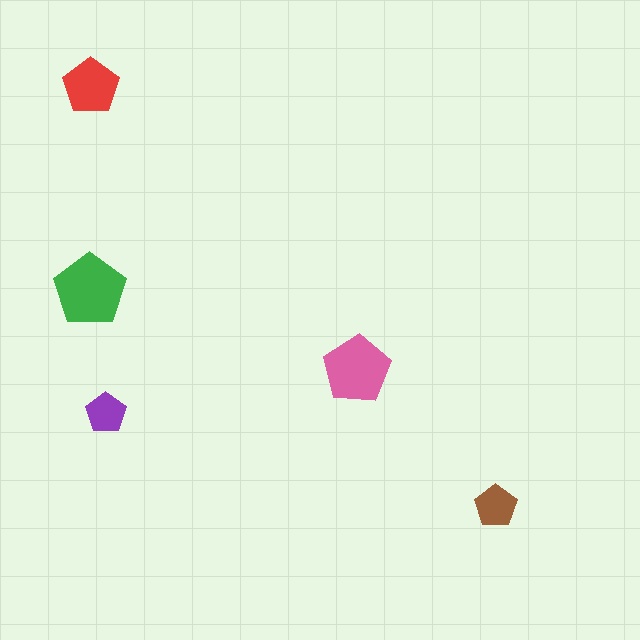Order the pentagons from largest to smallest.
the green one, the pink one, the red one, the brown one, the purple one.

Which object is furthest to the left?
The green pentagon is leftmost.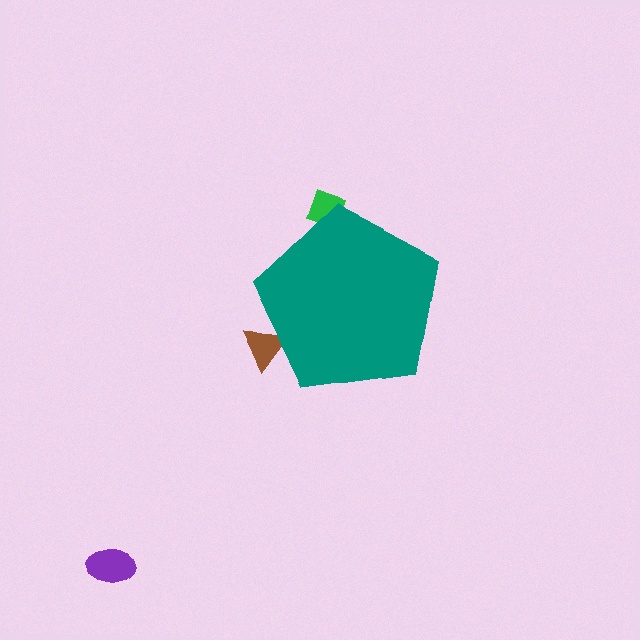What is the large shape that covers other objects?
A teal pentagon.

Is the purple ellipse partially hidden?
No, the purple ellipse is fully visible.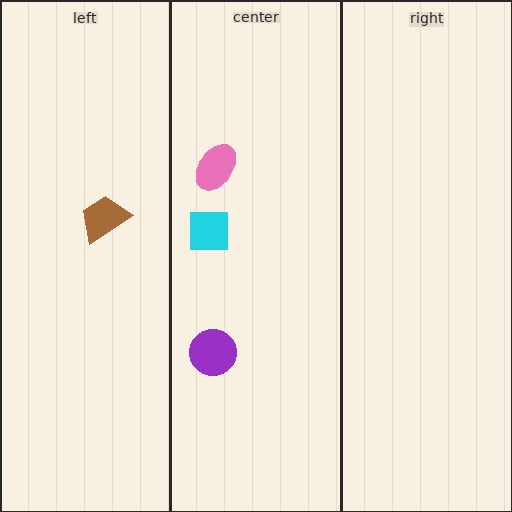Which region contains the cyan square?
The center region.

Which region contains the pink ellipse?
The center region.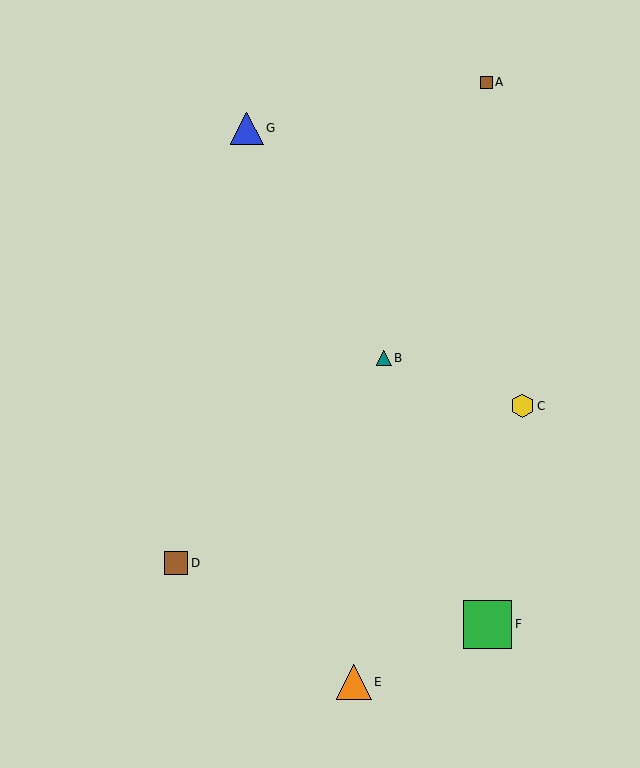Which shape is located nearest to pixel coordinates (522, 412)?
The yellow hexagon (labeled C) at (523, 406) is nearest to that location.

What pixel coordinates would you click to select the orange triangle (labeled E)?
Click at (354, 682) to select the orange triangle E.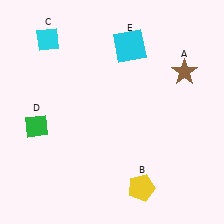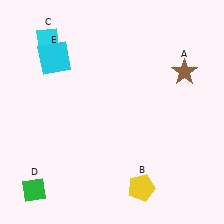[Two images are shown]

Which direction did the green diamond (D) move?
The green diamond (D) moved down.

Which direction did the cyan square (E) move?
The cyan square (E) moved left.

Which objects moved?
The objects that moved are: the green diamond (D), the cyan square (E).